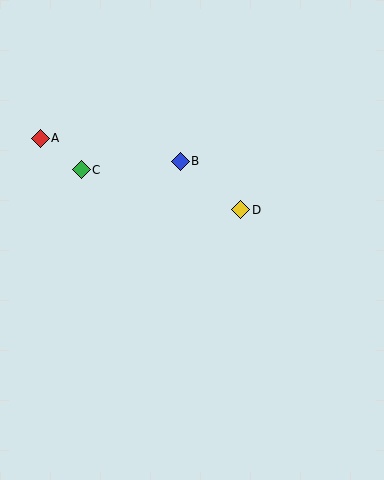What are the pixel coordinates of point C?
Point C is at (81, 170).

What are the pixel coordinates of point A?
Point A is at (40, 138).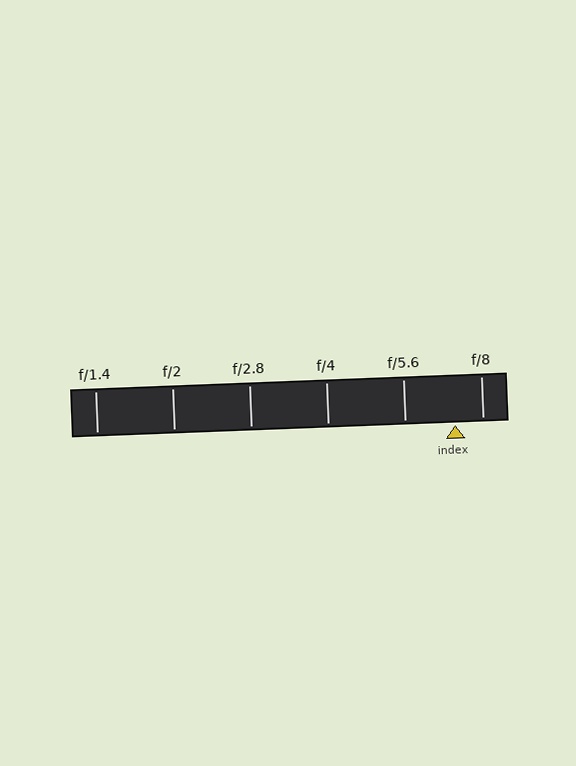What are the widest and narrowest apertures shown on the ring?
The widest aperture shown is f/1.4 and the narrowest is f/8.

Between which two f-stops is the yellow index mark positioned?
The index mark is between f/5.6 and f/8.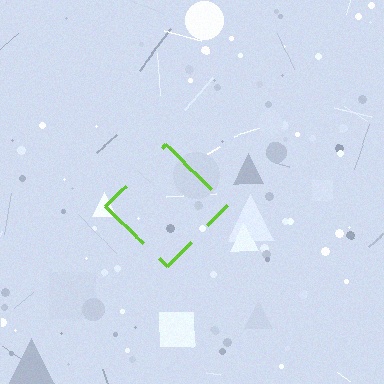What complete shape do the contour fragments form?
The contour fragments form a diamond.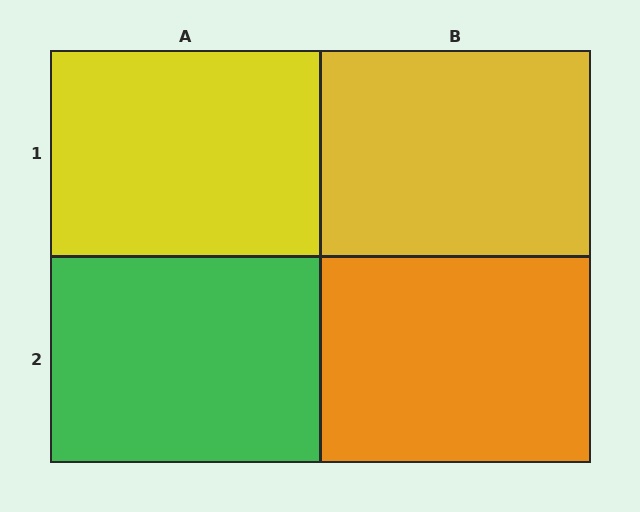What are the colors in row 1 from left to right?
Yellow, yellow.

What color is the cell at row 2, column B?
Orange.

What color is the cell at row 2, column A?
Green.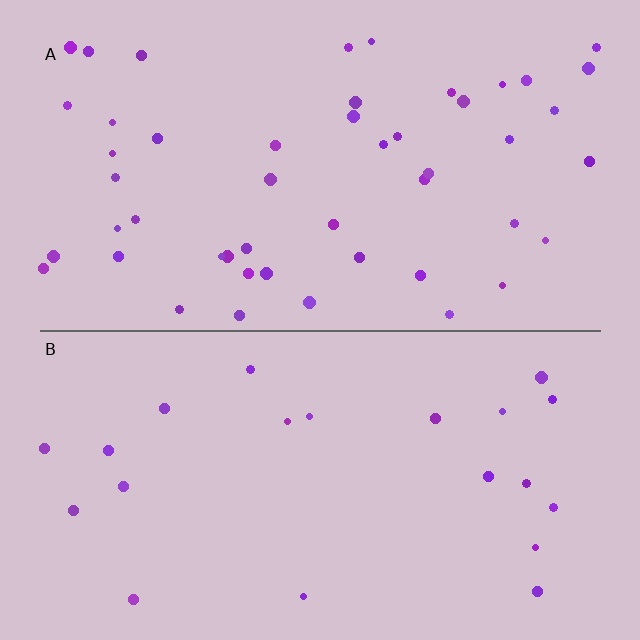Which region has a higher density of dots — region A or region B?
A (the top).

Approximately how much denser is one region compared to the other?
Approximately 2.3× — region A over region B.